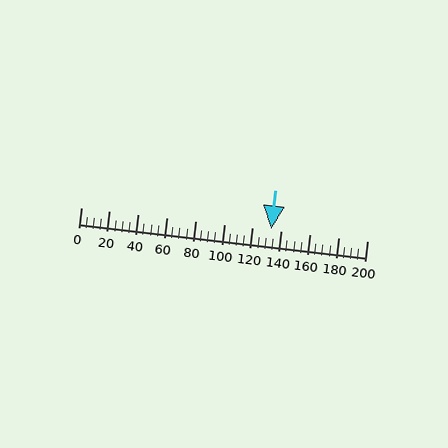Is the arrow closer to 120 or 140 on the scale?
The arrow is closer to 140.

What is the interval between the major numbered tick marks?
The major tick marks are spaced 20 units apart.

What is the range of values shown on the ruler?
The ruler shows values from 0 to 200.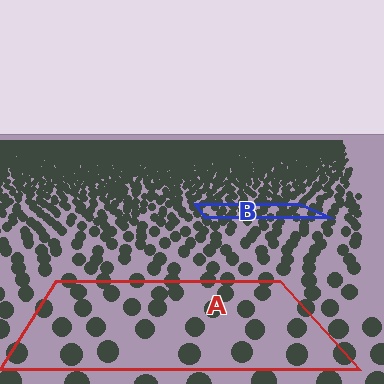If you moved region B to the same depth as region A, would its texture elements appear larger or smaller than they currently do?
They would appear larger. At a closer depth, the same texture elements are projected at a bigger on-screen size.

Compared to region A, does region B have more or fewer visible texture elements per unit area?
Region B has more texture elements per unit area — they are packed more densely because it is farther away.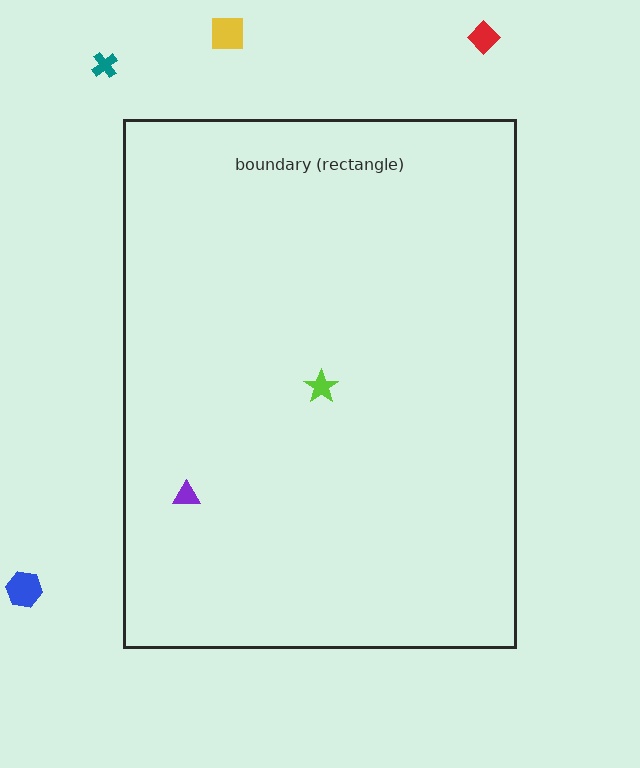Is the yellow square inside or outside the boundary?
Outside.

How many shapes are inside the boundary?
2 inside, 4 outside.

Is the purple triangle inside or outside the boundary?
Inside.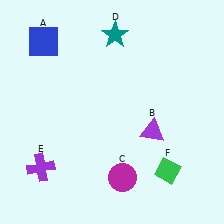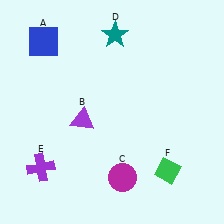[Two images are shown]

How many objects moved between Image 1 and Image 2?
1 object moved between the two images.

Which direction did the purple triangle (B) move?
The purple triangle (B) moved left.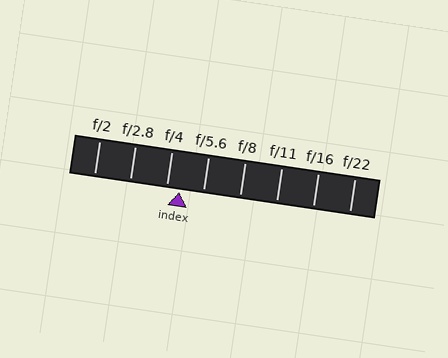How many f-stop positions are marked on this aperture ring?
There are 8 f-stop positions marked.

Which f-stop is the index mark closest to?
The index mark is closest to f/4.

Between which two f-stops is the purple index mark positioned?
The index mark is between f/4 and f/5.6.